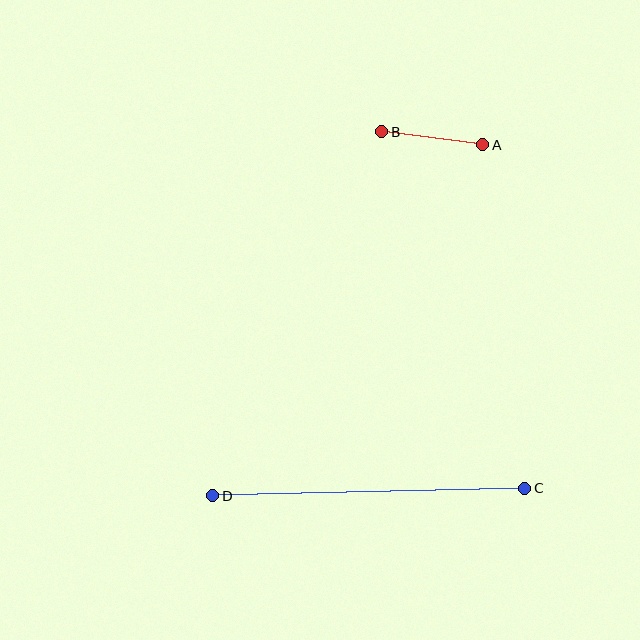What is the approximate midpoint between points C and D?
The midpoint is at approximately (369, 492) pixels.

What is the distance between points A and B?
The distance is approximately 102 pixels.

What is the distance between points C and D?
The distance is approximately 312 pixels.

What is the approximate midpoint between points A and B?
The midpoint is at approximately (432, 138) pixels.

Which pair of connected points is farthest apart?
Points C and D are farthest apart.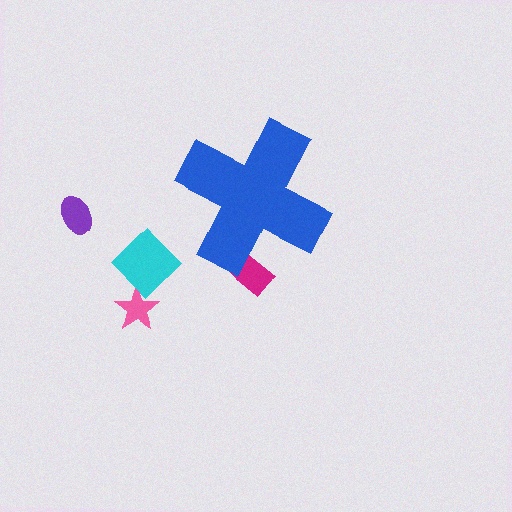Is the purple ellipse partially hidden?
No, the purple ellipse is fully visible.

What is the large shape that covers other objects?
A blue cross.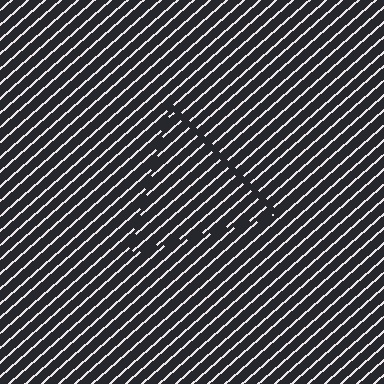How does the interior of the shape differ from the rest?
The interior of the shape contains the same grating, shifted by half a period — the contour is defined by the phase discontinuity where line-ends from the inner and outer gratings abut.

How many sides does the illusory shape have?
3 sides — the line-ends trace a triangle.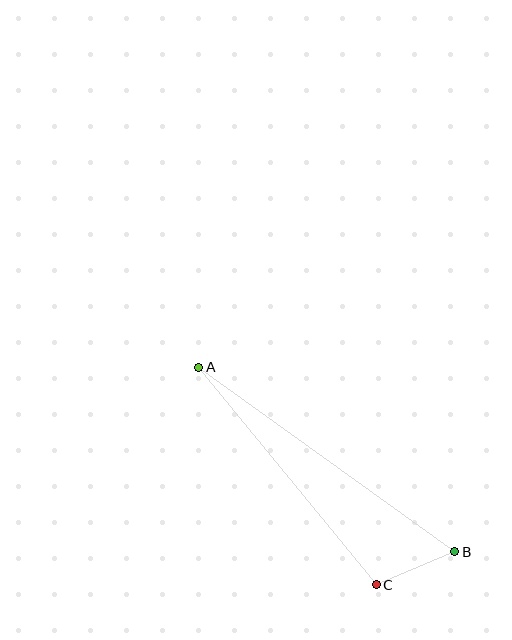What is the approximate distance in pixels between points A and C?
The distance between A and C is approximately 280 pixels.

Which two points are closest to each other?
Points B and C are closest to each other.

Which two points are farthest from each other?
Points A and B are farthest from each other.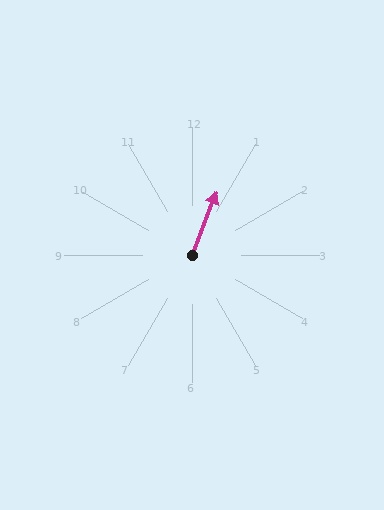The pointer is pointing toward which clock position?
Roughly 1 o'clock.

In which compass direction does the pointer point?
North.